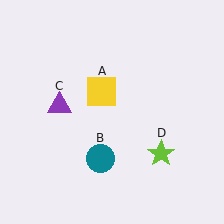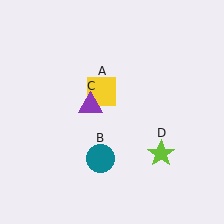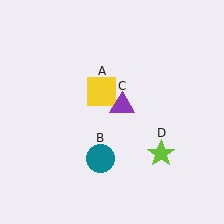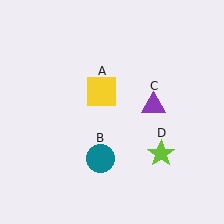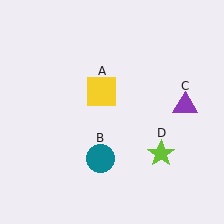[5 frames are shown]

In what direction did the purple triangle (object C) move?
The purple triangle (object C) moved right.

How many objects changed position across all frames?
1 object changed position: purple triangle (object C).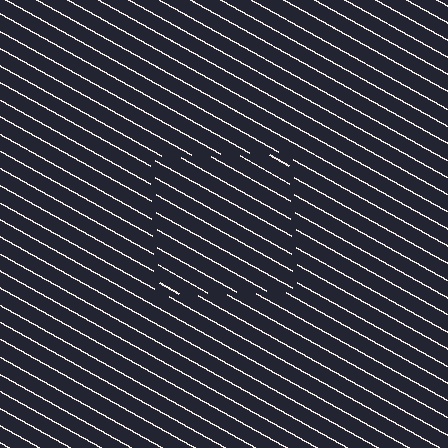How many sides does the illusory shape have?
4 sides — the line-ends trace a square.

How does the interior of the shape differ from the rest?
The interior of the shape contains the same grating, shifted by half a period — the contour is defined by the phase discontinuity where line-ends from the inner and outer gratings abut.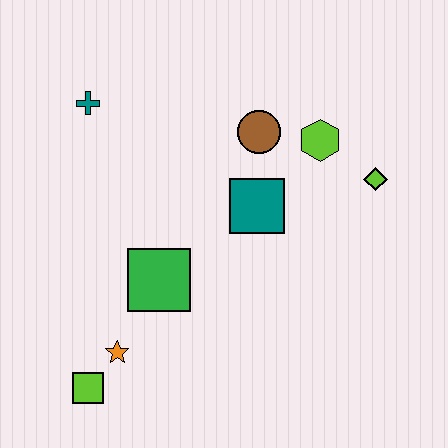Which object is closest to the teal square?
The brown circle is closest to the teal square.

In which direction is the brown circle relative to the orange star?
The brown circle is above the orange star.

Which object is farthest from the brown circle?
The lime square is farthest from the brown circle.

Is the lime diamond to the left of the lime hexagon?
No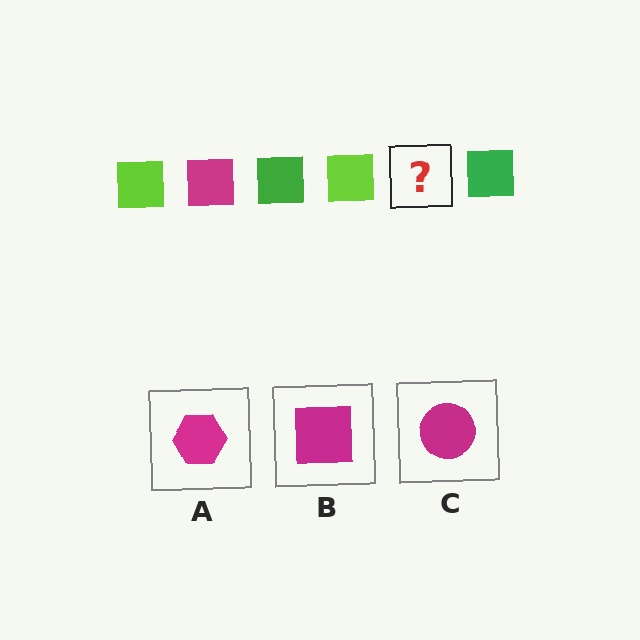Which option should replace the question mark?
Option B.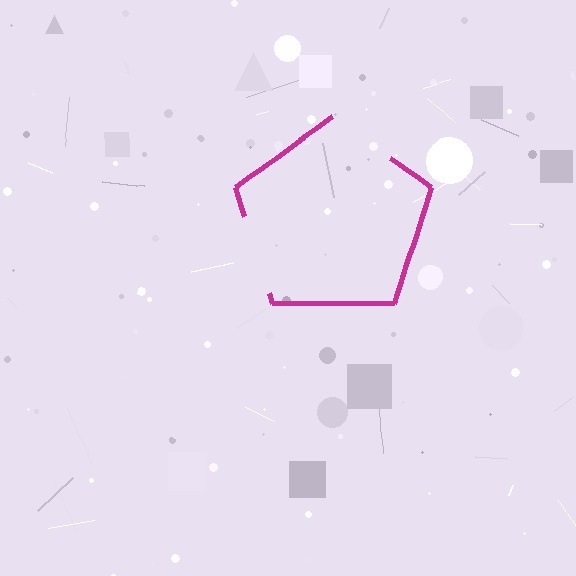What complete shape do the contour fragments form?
The contour fragments form a pentagon.